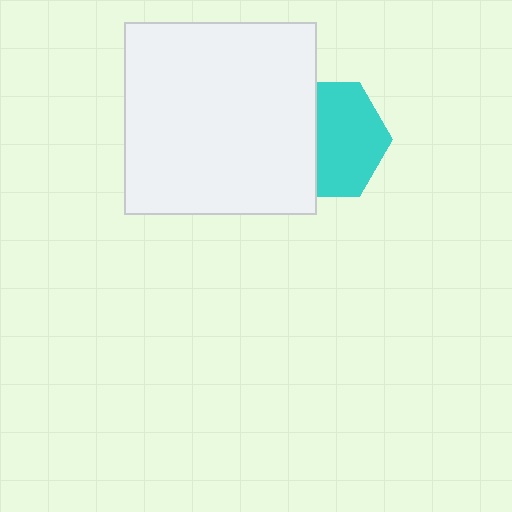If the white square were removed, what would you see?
You would see the complete cyan hexagon.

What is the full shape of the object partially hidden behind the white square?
The partially hidden object is a cyan hexagon.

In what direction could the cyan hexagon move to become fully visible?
The cyan hexagon could move right. That would shift it out from behind the white square entirely.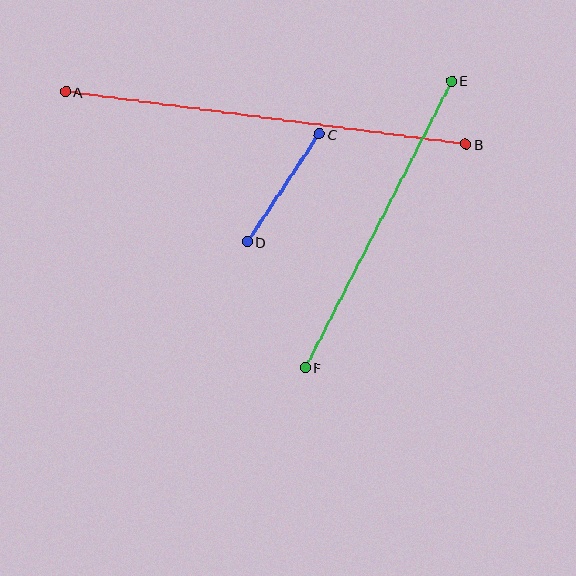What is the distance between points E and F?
The distance is approximately 321 pixels.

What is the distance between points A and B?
The distance is approximately 404 pixels.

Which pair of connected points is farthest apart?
Points A and B are farthest apart.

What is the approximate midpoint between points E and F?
The midpoint is at approximately (378, 224) pixels.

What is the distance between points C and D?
The distance is approximately 129 pixels.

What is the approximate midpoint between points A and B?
The midpoint is at approximately (266, 118) pixels.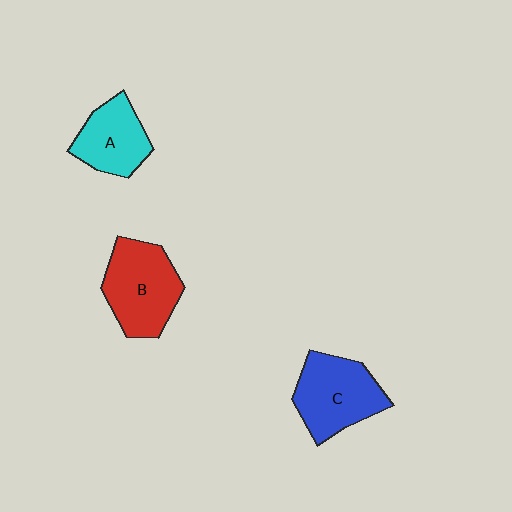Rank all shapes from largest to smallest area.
From largest to smallest: B (red), C (blue), A (cyan).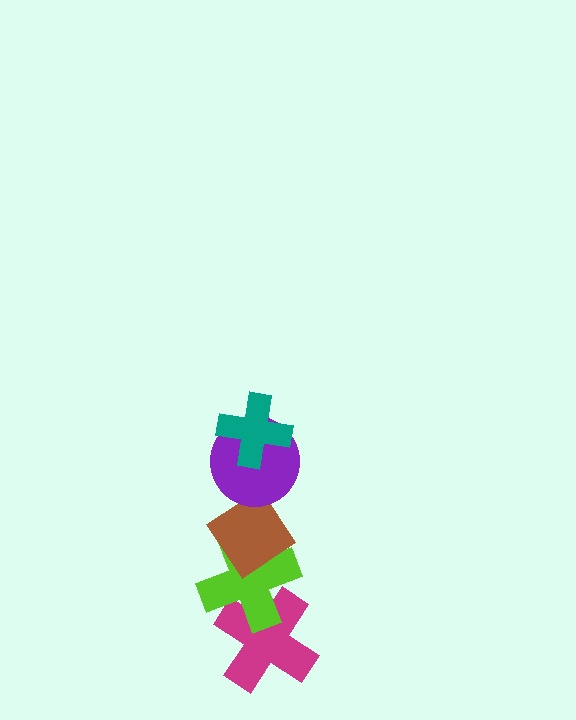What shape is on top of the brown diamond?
The purple circle is on top of the brown diamond.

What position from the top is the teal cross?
The teal cross is 1st from the top.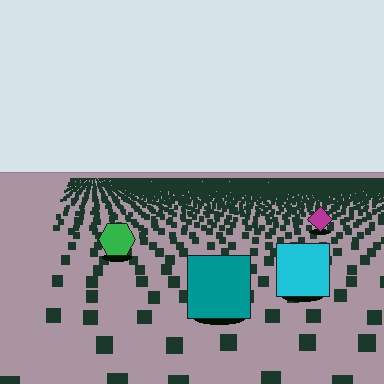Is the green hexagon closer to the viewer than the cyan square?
No. The cyan square is closer — you can tell from the texture gradient: the ground texture is coarser near it.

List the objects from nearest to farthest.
From nearest to farthest: the teal square, the cyan square, the green hexagon, the magenta diamond.